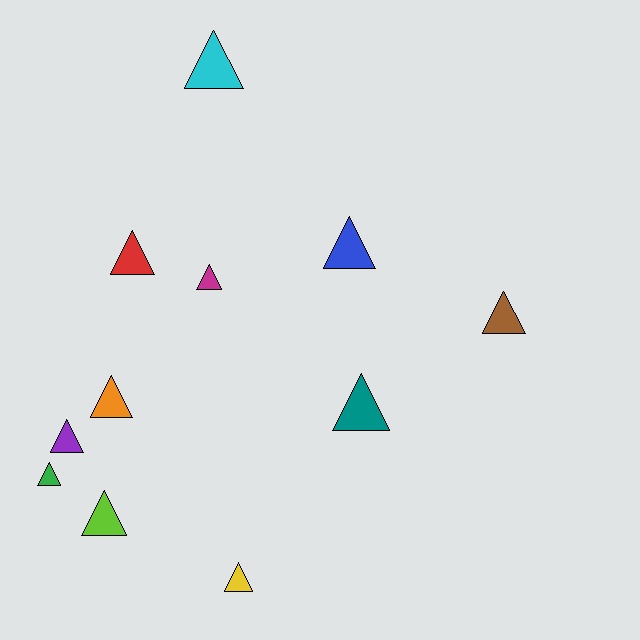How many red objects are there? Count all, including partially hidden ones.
There is 1 red object.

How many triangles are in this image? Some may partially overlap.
There are 11 triangles.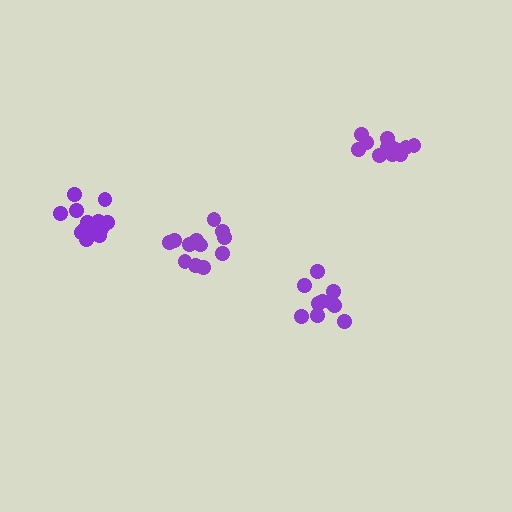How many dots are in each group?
Group 1: 11 dots, Group 2: 14 dots, Group 3: 12 dots, Group 4: 14 dots (51 total).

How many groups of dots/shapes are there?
There are 4 groups.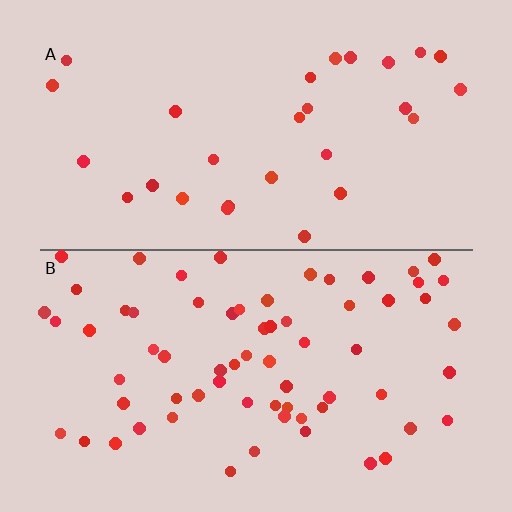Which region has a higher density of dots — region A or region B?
B (the bottom).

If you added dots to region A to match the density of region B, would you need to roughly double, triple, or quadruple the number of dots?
Approximately double.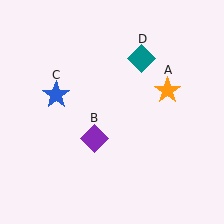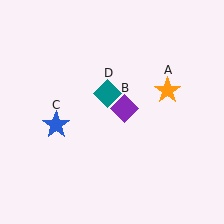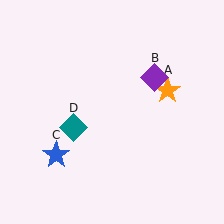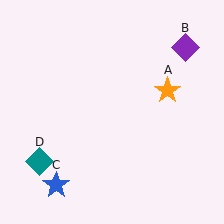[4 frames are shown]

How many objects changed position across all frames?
3 objects changed position: purple diamond (object B), blue star (object C), teal diamond (object D).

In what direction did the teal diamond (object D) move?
The teal diamond (object D) moved down and to the left.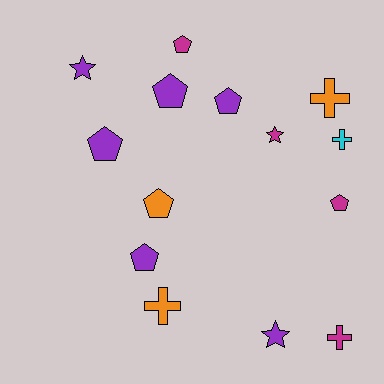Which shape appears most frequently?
Pentagon, with 7 objects.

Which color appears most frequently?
Purple, with 6 objects.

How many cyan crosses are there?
There is 1 cyan cross.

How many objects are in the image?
There are 14 objects.